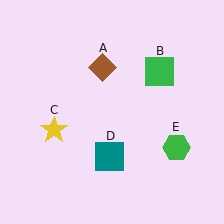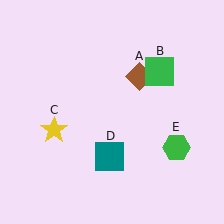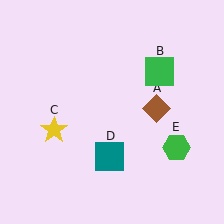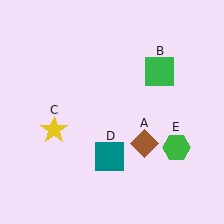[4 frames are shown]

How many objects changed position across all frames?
1 object changed position: brown diamond (object A).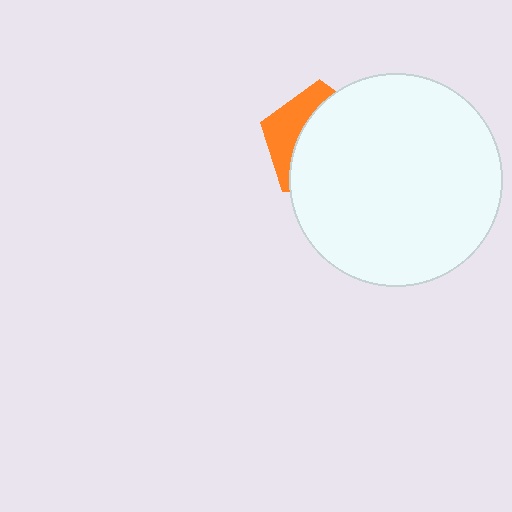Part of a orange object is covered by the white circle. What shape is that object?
It is a pentagon.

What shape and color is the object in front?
The object in front is a white circle.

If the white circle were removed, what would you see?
You would see the complete orange pentagon.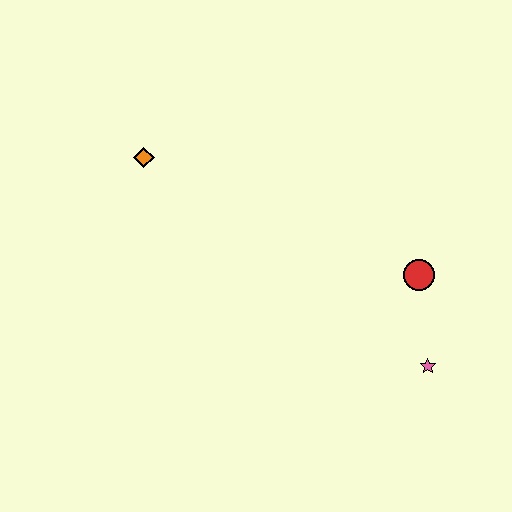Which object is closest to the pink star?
The red circle is closest to the pink star.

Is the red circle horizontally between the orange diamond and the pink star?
Yes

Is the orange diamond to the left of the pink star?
Yes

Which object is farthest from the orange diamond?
The pink star is farthest from the orange diamond.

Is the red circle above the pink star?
Yes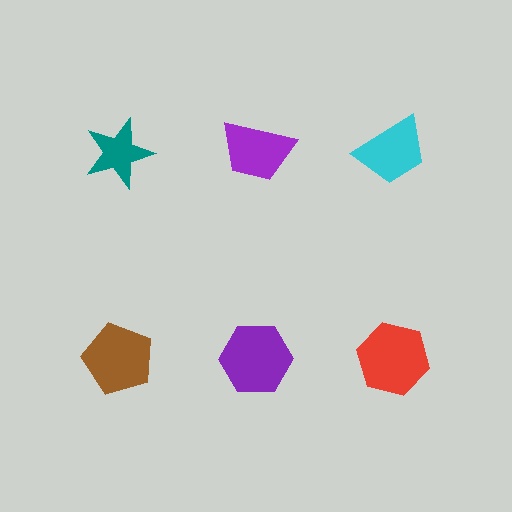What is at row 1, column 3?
A cyan trapezoid.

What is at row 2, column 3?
A red hexagon.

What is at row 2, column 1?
A brown pentagon.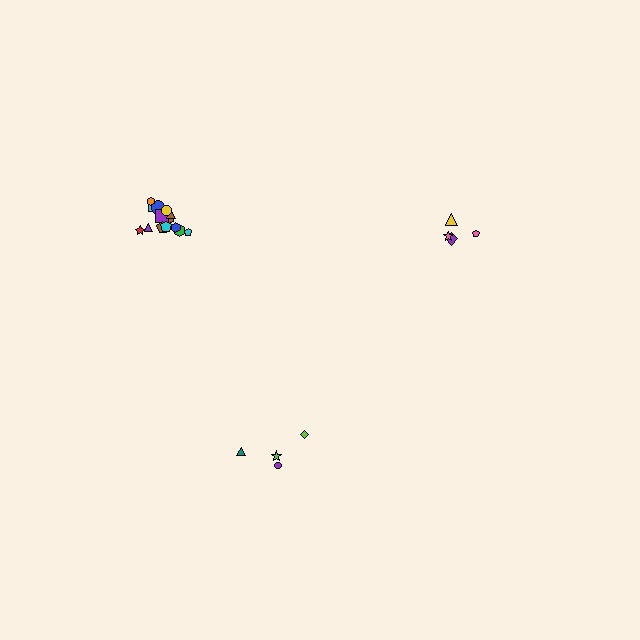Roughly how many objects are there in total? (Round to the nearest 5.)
Roughly 25 objects in total.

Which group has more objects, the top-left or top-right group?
The top-left group.